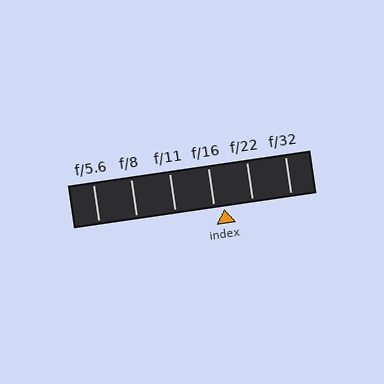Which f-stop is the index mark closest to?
The index mark is closest to f/16.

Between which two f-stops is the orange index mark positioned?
The index mark is between f/16 and f/22.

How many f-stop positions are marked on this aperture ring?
There are 6 f-stop positions marked.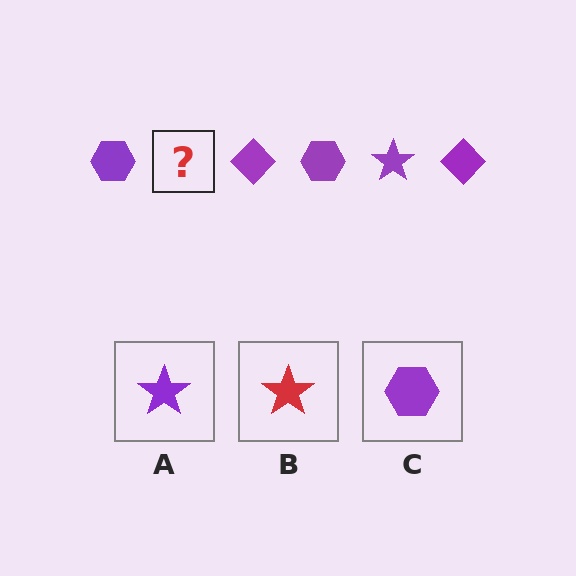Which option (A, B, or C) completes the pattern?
A.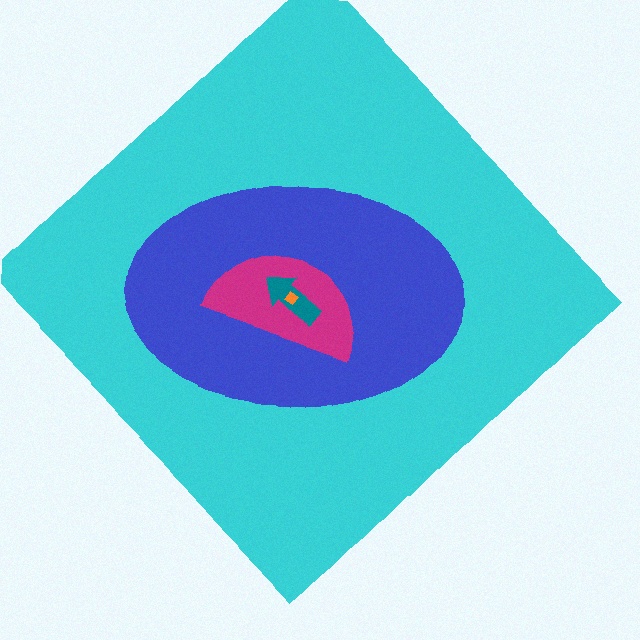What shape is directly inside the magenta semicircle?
The teal arrow.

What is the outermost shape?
The cyan diamond.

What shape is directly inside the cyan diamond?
The blue ellipse.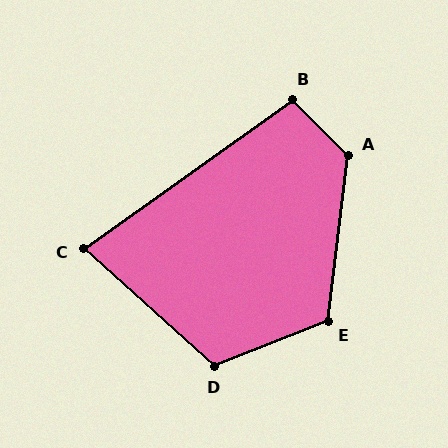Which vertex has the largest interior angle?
A, at approximately 128 degrees.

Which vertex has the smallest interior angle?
C, at approximately 78 degrees.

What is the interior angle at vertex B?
Approximately 99 degrees (obtuse).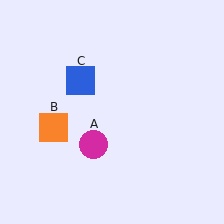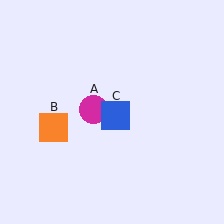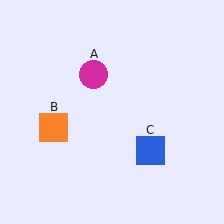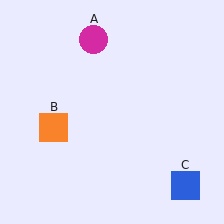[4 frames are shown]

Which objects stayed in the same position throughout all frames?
Orange square (object B) remained stationary.